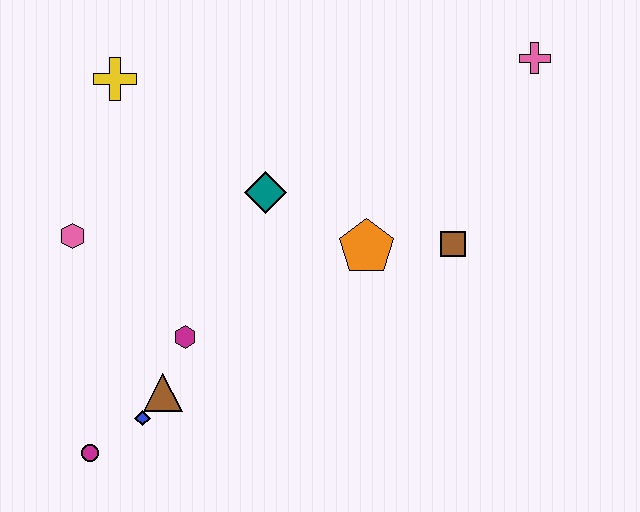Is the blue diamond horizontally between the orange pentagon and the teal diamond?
No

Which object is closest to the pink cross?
The brown square is closest to the pink cross.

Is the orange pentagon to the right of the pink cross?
No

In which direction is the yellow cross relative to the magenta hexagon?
The yellow cross is above the magenta hexagon.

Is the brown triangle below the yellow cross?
Yes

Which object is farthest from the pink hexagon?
The pink cross is farthest from the pink hexagon.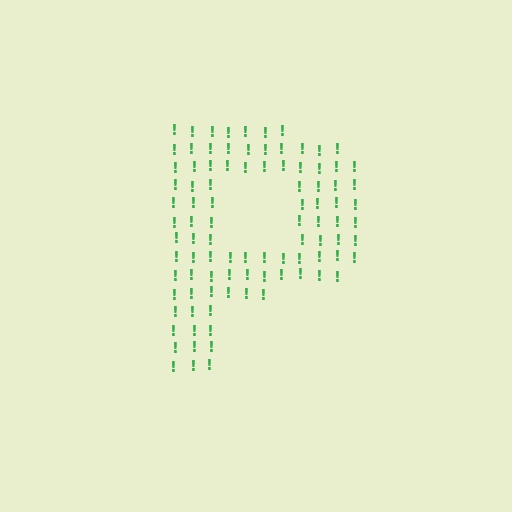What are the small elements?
The small elements are exclamation marks.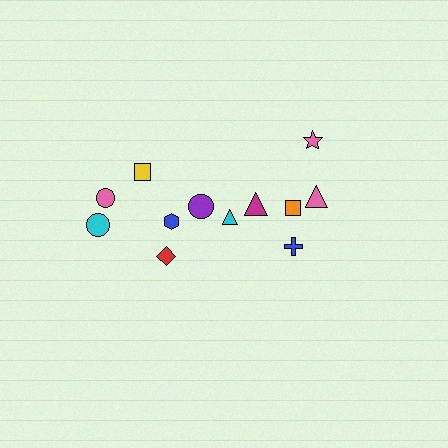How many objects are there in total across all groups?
There are 12 objects.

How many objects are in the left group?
There are 5 objects.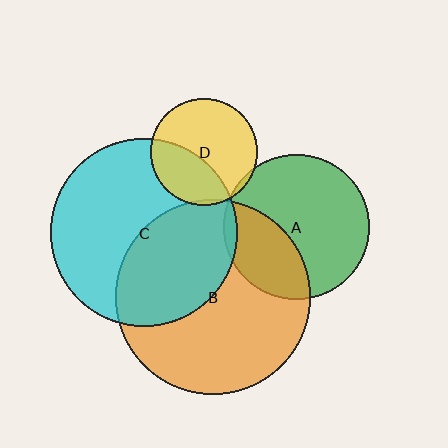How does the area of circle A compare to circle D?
Approximately 1.8 times.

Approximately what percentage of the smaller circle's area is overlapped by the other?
Approximately 5%.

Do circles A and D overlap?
Yes.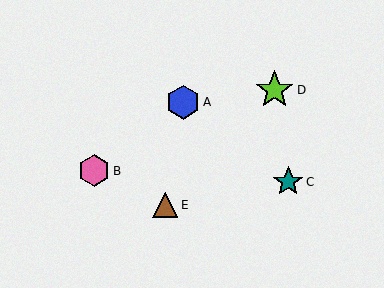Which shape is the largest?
The lime star (labeled D) is the largest.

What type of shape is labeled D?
Shape D is a lime star.